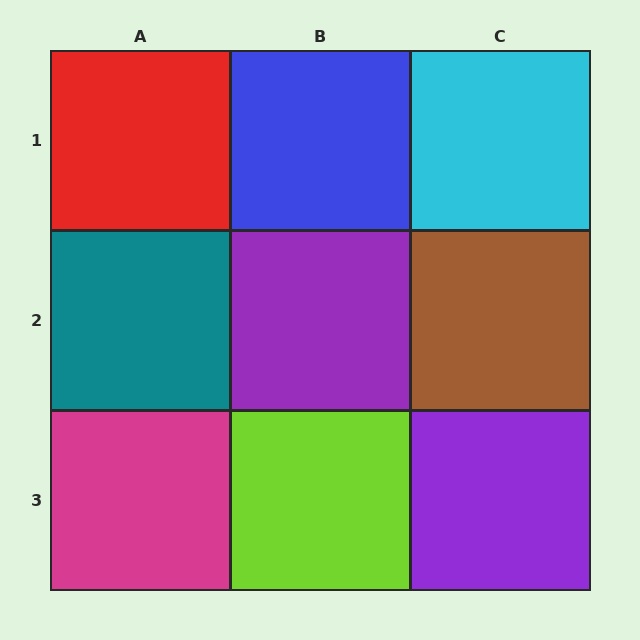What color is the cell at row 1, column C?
Cyan.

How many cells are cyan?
1 cell is cyan.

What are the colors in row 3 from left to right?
Magenta, lime, purple.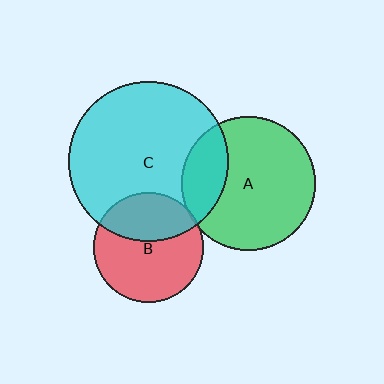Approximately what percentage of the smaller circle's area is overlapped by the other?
Approximately 25%.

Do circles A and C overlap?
Yes.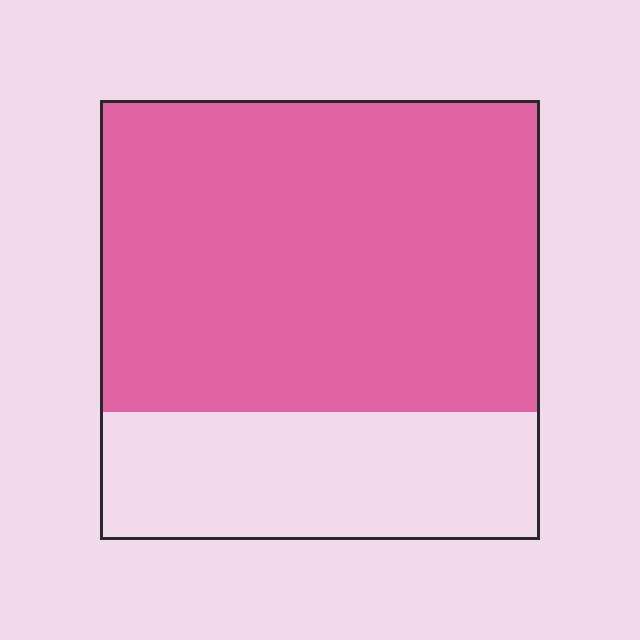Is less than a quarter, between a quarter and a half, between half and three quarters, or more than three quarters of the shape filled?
Between half and three quarters.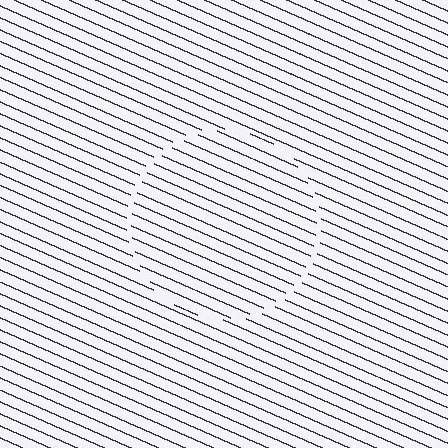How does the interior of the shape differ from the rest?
The interior of the shape contains the same grating, shifted by half a period — the contour is defined by the phase discontinuity where line-ends from the inner and outer gratings abut.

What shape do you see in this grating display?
An illusory circle. The interior of the shape contains the same grating, shifted by half a period — the contour is defined by the phase discontinuity where line-ends from the inner and outer gratings abut.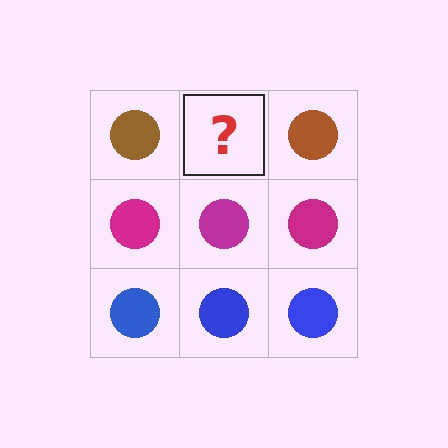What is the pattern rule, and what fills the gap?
The rule is that each row has a consistent color. The gap should be filled with a brown circle.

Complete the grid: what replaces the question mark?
The question mark should be replaced with a brown circle.